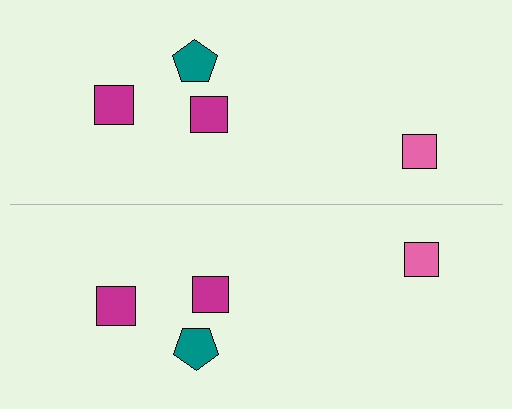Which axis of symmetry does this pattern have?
The pattern has a horizontal axis of symmetry running through the center of the image.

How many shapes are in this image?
There are 8 shapes in this image.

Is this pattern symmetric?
Yes, this pattern has bilateral (reflection) symmetry.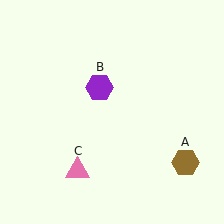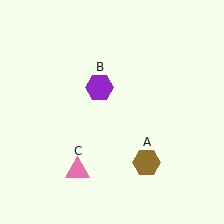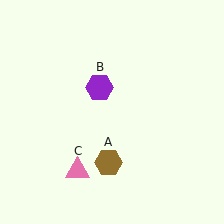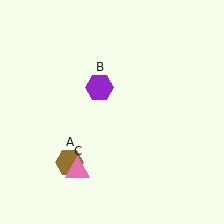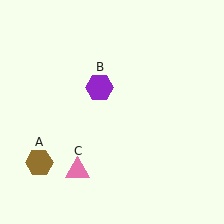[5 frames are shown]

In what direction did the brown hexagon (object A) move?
The brown hexagon (object A) moved left.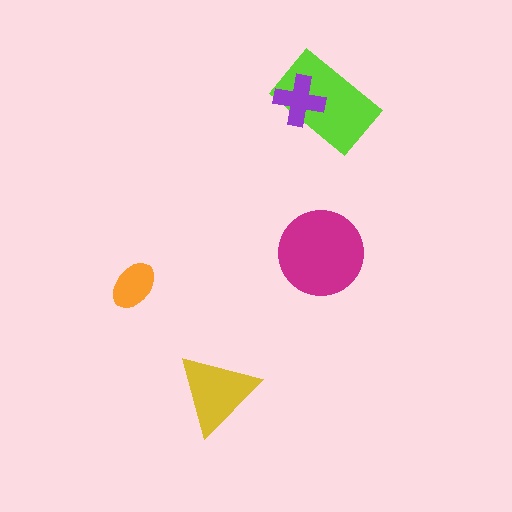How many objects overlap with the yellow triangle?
0 objects overlap with the yellow triangle.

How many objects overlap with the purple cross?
1 object overlaps with the purple cross.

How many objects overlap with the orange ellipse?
0 objects overlap with the orange ellipse.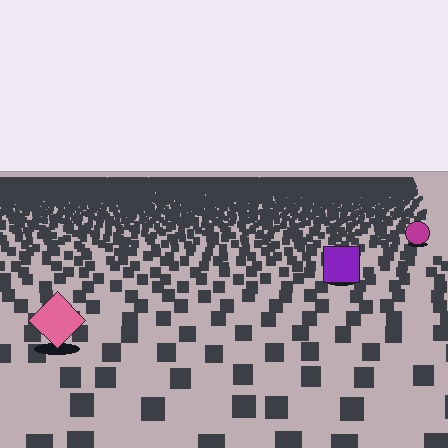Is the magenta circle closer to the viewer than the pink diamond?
No. The pink diamond is closer — you can tell from the texture gradient: the ground texture is coarser near it.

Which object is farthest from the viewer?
The magenta circle is farthest from the viewer. It appears smaller and the ground texture around it is denser.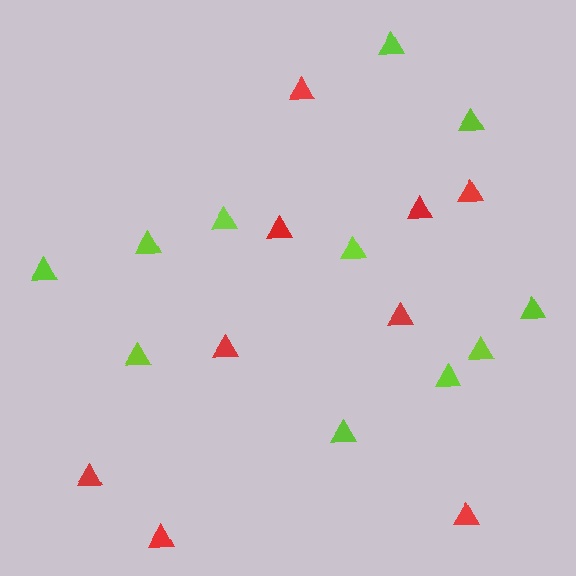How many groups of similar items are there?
There are 2 groups: one group of lime triangles (11) and one group of red triangles (9).